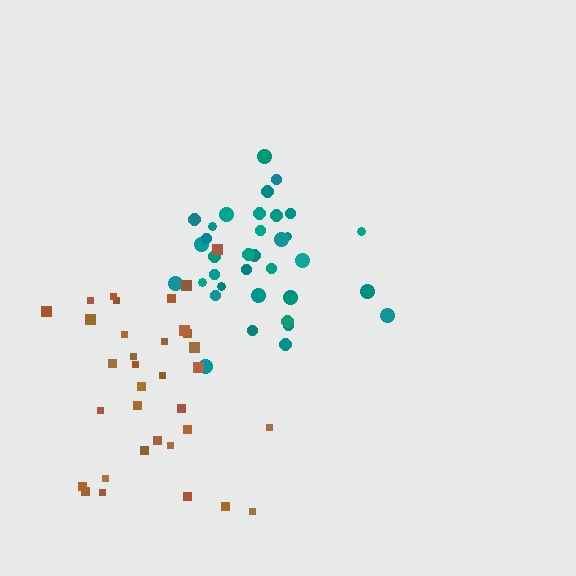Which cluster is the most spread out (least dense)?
Brown.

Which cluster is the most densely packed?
Teal.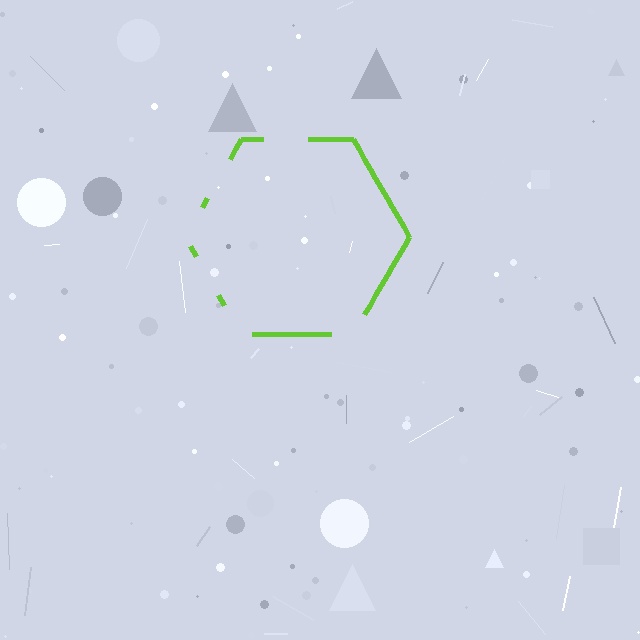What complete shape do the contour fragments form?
The contour fragments form a hexagon.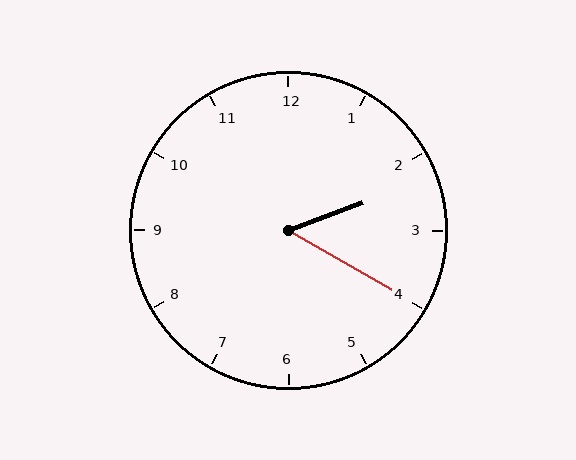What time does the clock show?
2:20.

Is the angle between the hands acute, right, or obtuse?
It is acute.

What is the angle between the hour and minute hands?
Approximately 50 degrees.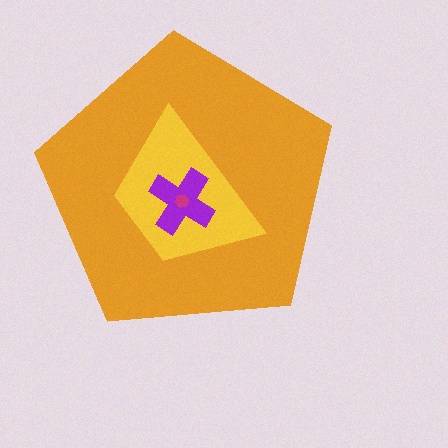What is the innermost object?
The magenta hexagon.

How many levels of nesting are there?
4.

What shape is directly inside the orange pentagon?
The yellow trapezoid.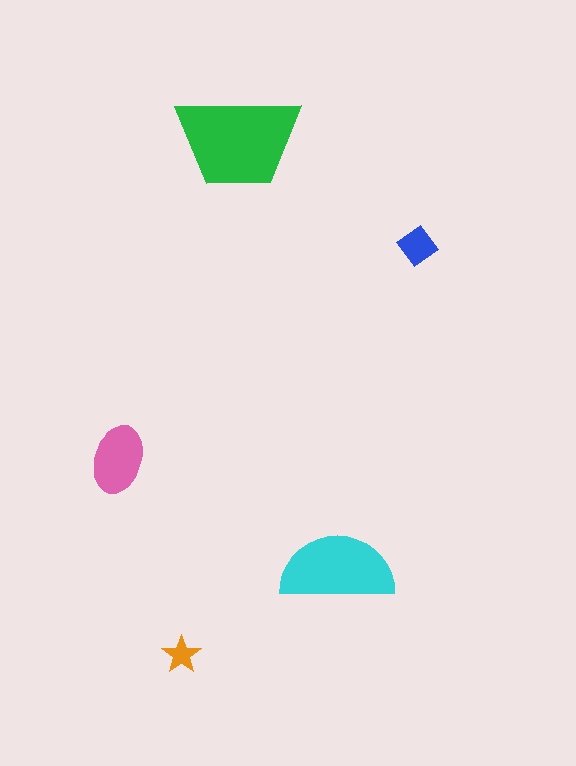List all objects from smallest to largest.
The orange star, the blue diamond, the pink ellipse, the cyan semicircle, the green trapezoid.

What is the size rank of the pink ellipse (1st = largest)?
3rd.